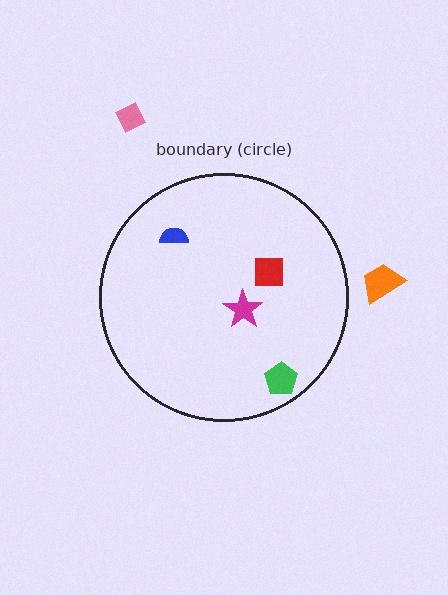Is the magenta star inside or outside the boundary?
Inside.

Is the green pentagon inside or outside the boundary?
Inside.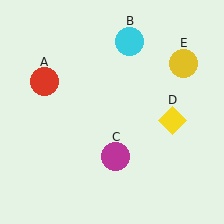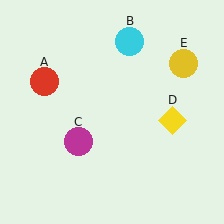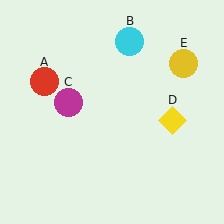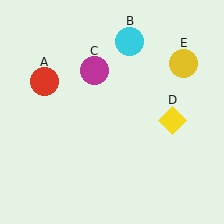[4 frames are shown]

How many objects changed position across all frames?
1 object changed position: magenta circle (object C).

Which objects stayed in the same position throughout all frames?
Red circle (object A) and cyan circle (object B) and yellow diamond (object D) and yellow circle (object E) remained stationary.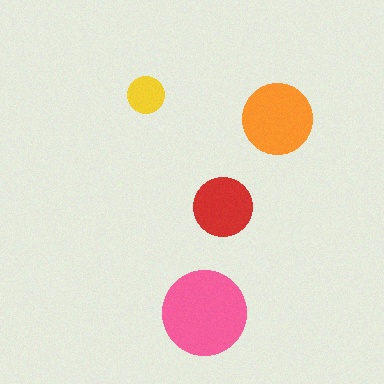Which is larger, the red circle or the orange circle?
The orange one.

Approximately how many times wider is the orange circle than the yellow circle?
About 2 times wider.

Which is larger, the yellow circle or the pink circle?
The pink one.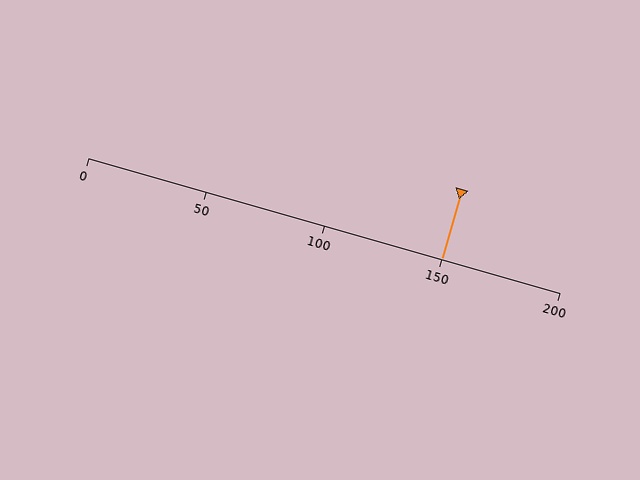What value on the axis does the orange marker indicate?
The marker indicates approximately 150.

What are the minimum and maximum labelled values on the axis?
The axis runs from 0 to 200.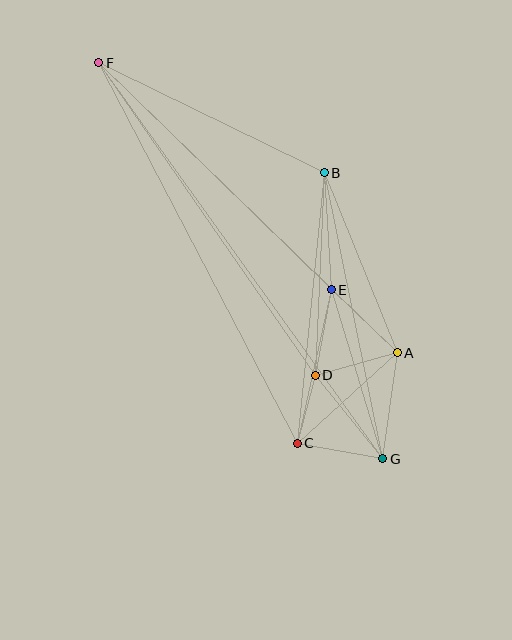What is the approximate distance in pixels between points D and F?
The distance between D and F is approximately 380 pixels.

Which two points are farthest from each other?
Points F and G are farthest from each other.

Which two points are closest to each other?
Points C and D are closest to each other.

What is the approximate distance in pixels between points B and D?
The distance between B and D is approximately 203 pixels.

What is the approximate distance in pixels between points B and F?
The distance between B and F is approximately 251 pixels.